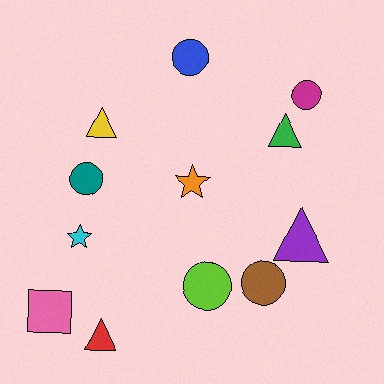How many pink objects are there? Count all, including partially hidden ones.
There is 1 pink object.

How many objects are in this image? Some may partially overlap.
There are 12 objects.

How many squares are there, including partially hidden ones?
There is 1 square.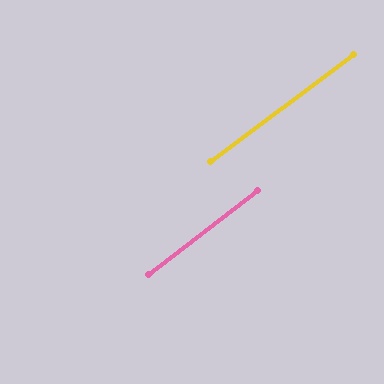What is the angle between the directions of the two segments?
Approximately 1 degree.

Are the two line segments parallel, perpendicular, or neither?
Parallel — their directions differ by only 0.7°.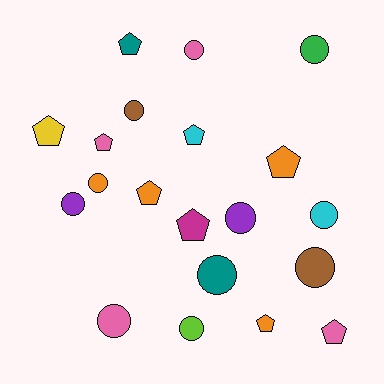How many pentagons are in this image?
There are 9 pentagons.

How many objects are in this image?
There are 20 objects.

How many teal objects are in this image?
There are 2 teal objects.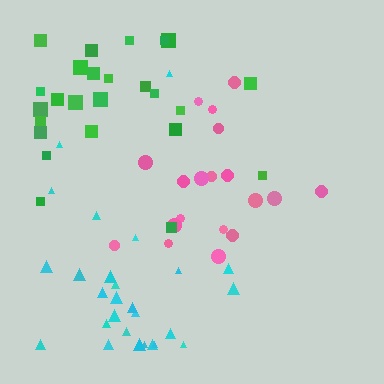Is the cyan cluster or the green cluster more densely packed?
Cyan.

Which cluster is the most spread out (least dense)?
Pink.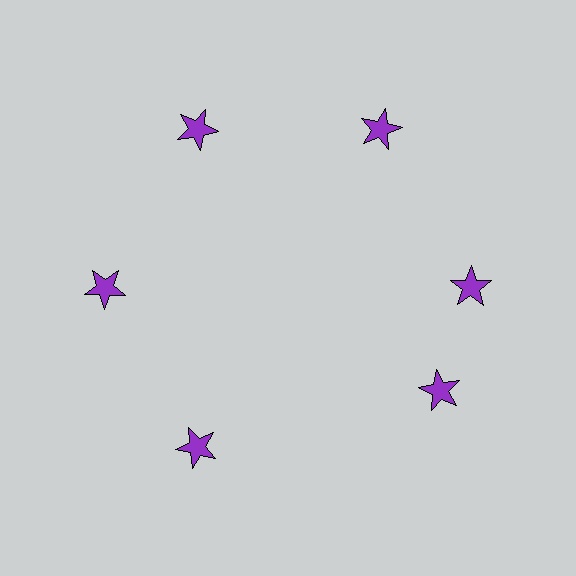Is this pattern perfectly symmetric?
No. The 6 purple stars are arranged in a ring, but one element near the 5 o'clock position is rotated out of alignment along the ring, breaking the 6-fold rotational symmetry.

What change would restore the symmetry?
The symmetry would be restored by rotating it back into even spacing with its neighbors so that all 6 stars sit at equal angles and equal distance from the center.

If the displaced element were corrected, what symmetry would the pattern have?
It would have 6-fold rotational symmetry — the pattern would map onto itself every 60 degrees.